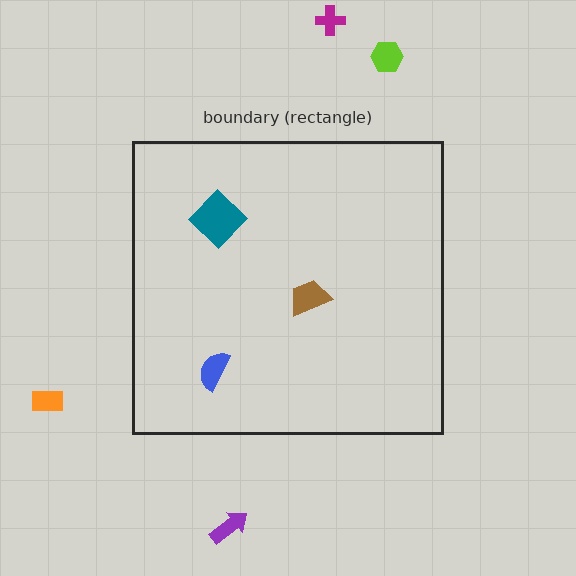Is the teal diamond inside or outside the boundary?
Inside.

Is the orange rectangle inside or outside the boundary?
Outside.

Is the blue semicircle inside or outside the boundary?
Inside.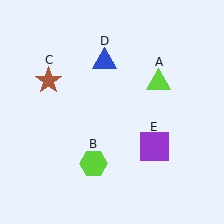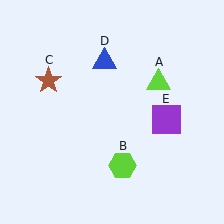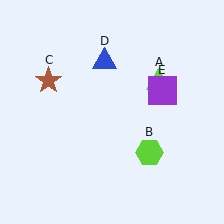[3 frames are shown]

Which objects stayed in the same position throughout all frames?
Lime triangle (object A) and brown star (object C) and blue triangle (object D) remained stationary.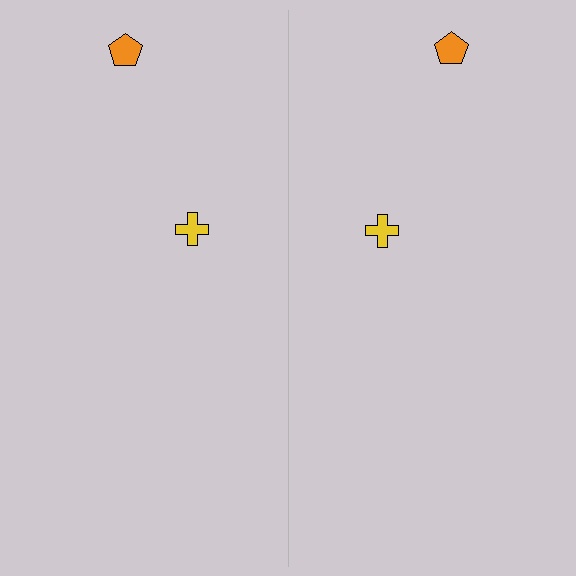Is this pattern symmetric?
Yes, this pattern has bilateral (reflection) symmetry.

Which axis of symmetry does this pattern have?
The pattern has a vertical axis of symmetry running through the center of the image.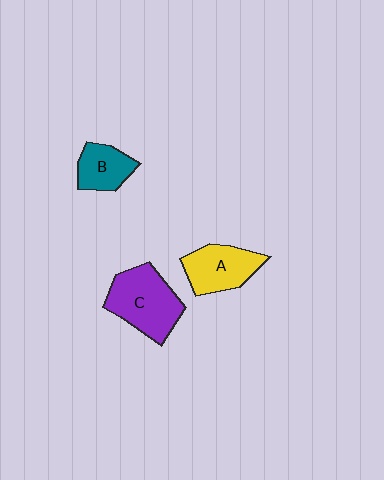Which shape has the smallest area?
Shape B (teal).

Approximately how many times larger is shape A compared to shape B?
Approximately 1.3 times.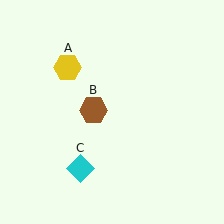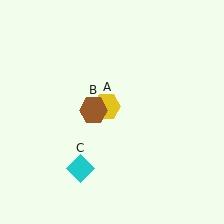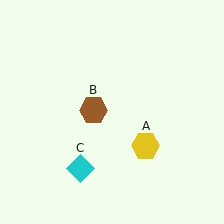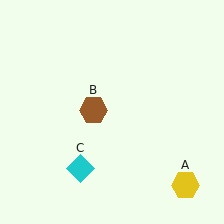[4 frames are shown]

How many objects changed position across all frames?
1 object changed position: yellow hexagon (object A).